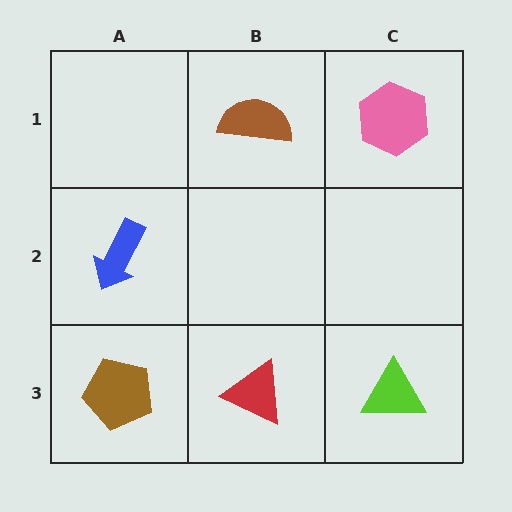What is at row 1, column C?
A pink hexagon.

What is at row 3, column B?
A red triangle.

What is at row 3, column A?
A brown pentagon.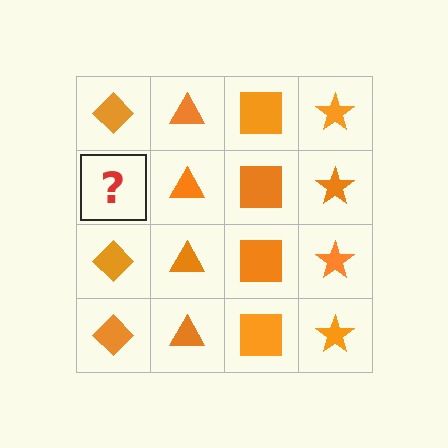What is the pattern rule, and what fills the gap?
The rule is that each column has a consistent shape. The gap should be filled with an orange diamond.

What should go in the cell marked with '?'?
The missing cell should contain an orange diamond.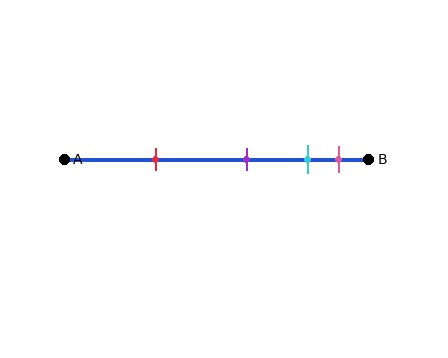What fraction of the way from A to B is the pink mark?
The pink mark is approximately 90% (0.9) of the way from A to B.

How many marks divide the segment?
There are 4 marks dividing the segment.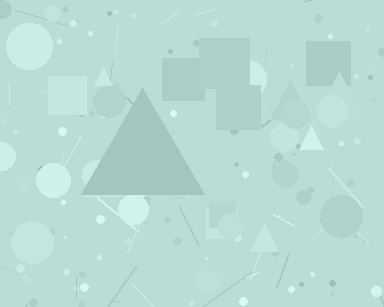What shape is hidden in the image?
A triangle is hidden in the image.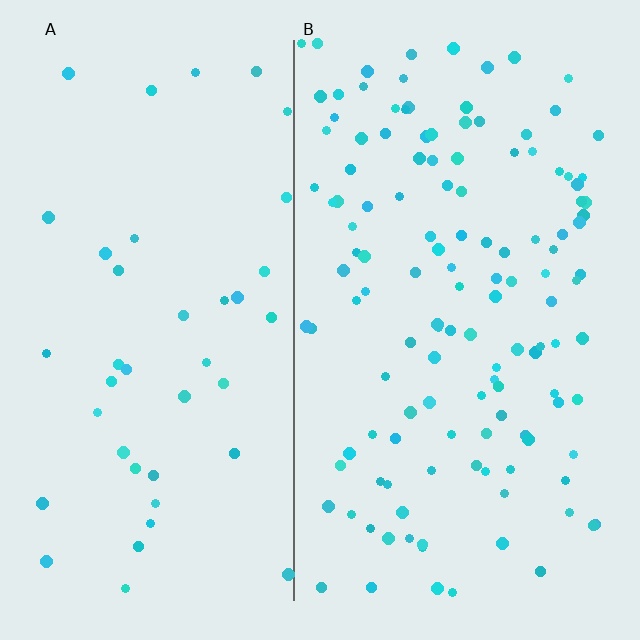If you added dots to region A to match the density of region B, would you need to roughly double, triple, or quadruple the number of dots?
Approximately triple.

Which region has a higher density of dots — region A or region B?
B (the right).